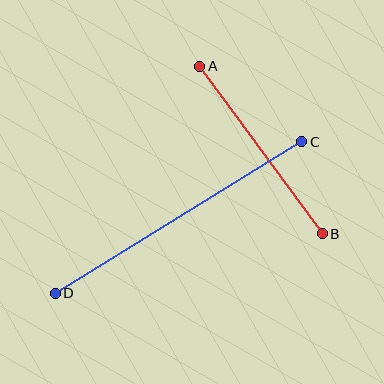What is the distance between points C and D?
The distance is approximately 290 pixels.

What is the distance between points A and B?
The distance is approximately 207 pixels.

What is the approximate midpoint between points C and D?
The midpoint is at approximately (178, 218) pixels.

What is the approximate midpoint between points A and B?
The midpoint is at approximately (261, 150) pixels.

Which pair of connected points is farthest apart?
Points C and D are farthest apart.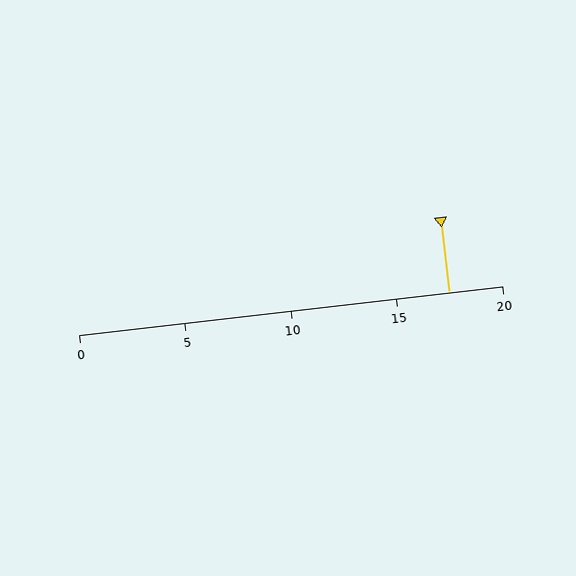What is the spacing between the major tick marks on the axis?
The major ticks are spaced 5 apart.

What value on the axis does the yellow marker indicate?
The marker indicates approximately 17.5.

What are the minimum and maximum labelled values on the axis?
The axis runs from 0 to 20.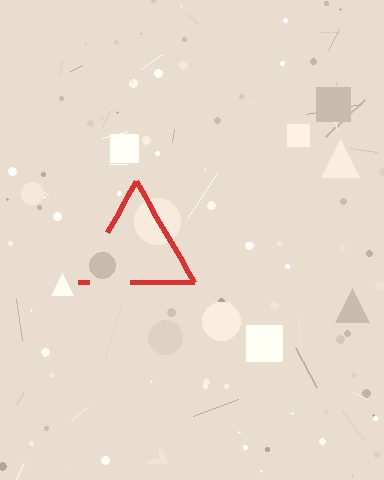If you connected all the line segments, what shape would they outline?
They would outline a triangle.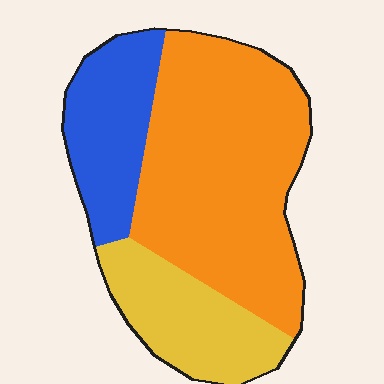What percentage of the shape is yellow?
Yellow takes up about one fifth (1/5) of the shape.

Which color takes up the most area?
Orange, at roughly 55%.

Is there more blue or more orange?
Orange.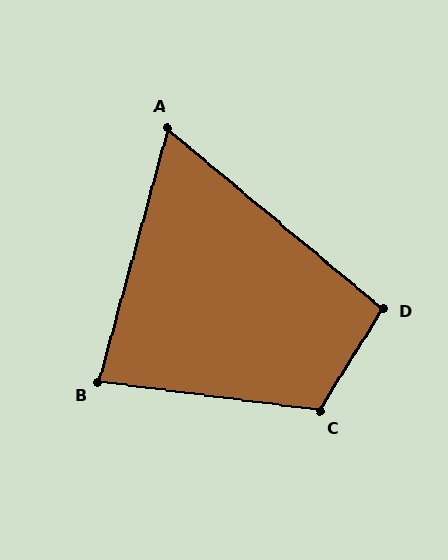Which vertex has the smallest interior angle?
A, at approximately 65 degrees.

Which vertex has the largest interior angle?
C, at approximately 115 degrees.